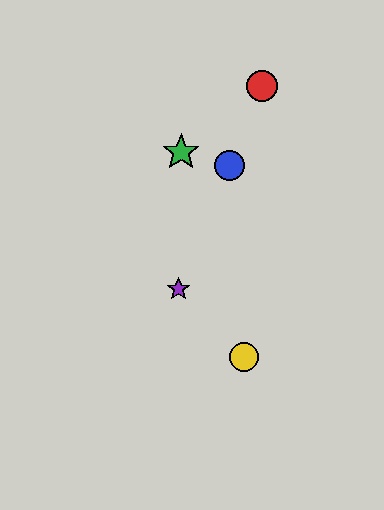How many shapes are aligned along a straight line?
3 shapes (the red circle, the blue circle, the purple star) are aligned along a straight line.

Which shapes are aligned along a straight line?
The red circle, the blue circle, the purple star are aligned along a straight line.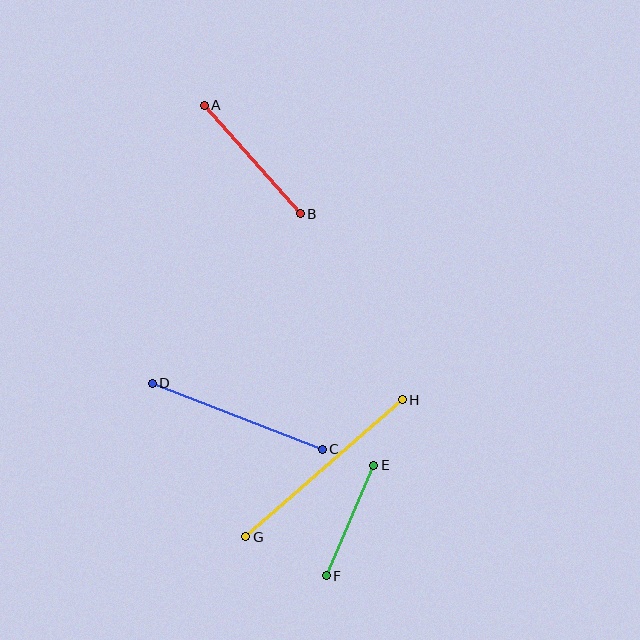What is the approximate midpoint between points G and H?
The midpoint is at approximately (324, 468) pixels.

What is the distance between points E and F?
The distance is approximately 120 pixels.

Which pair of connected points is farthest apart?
Points G and H are farthest apart.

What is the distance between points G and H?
The distance is approximately 208 pixels.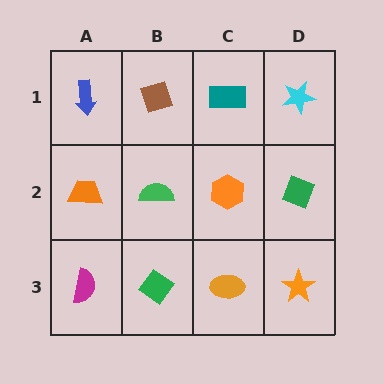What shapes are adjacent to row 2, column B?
A brown diamond (row 1, column B), a green diamond (row 3, column B), an orange trapezoid (row 2, column A), an orange hexagon (row 2, column C).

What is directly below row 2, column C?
An orange ellipse.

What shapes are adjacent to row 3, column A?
An orange trapezoid (row 2, column A), a green diamond (row 3, column B).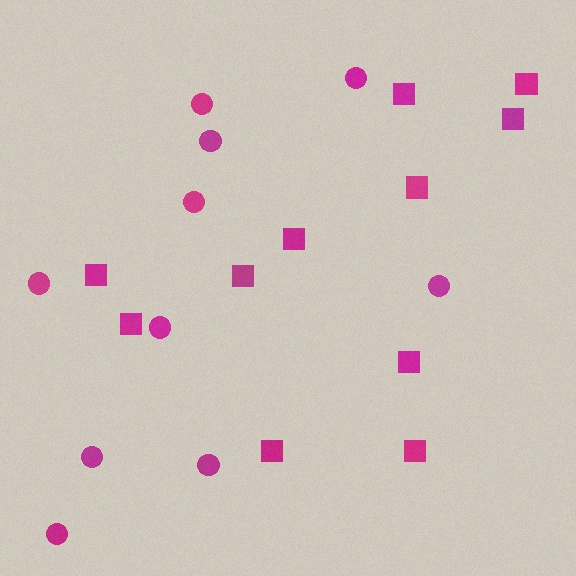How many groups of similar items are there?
There are 2 groups: one group of squares (11) and one group of circles (10).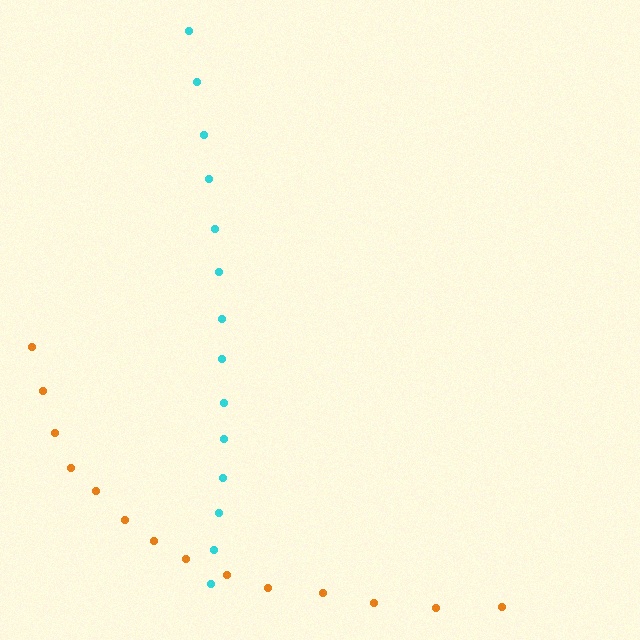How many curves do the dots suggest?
There are 2 distinct paths.